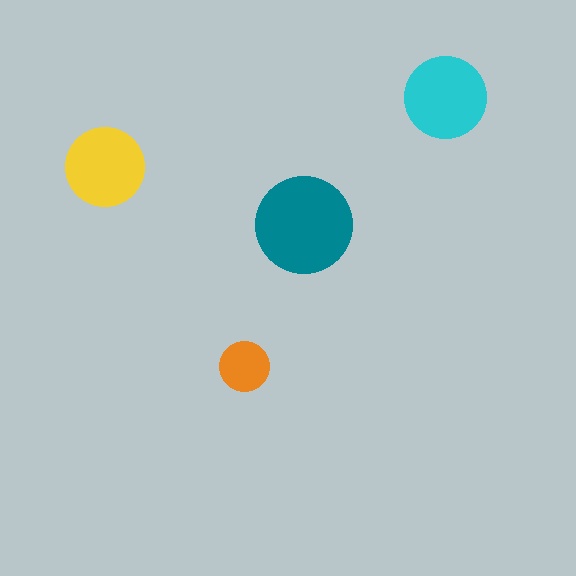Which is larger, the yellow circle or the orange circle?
The yellow one.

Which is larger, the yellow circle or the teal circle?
The teal one.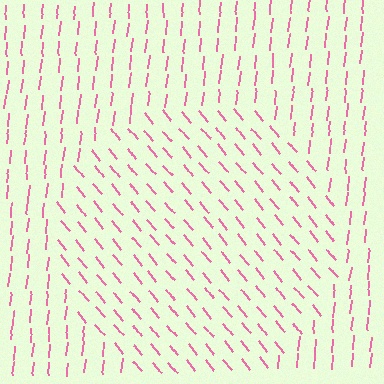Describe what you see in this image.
The image is filled with small pink line segments. A circle region in the image has lines oriented differently from the surrounding lines, creating a visible texture boundary.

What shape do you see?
I see a circle.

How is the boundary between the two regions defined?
The boundary is defined purely by a change in line orientation (approximately 45 degrees difference). All lines are the same color and thickness.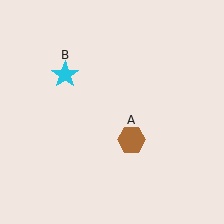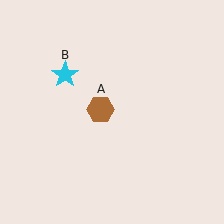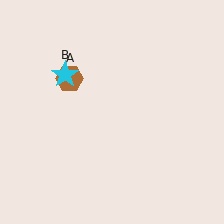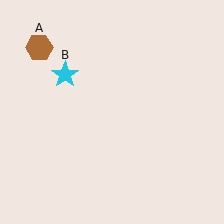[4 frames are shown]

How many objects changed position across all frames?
1 object changed position: brown hexagon (object A).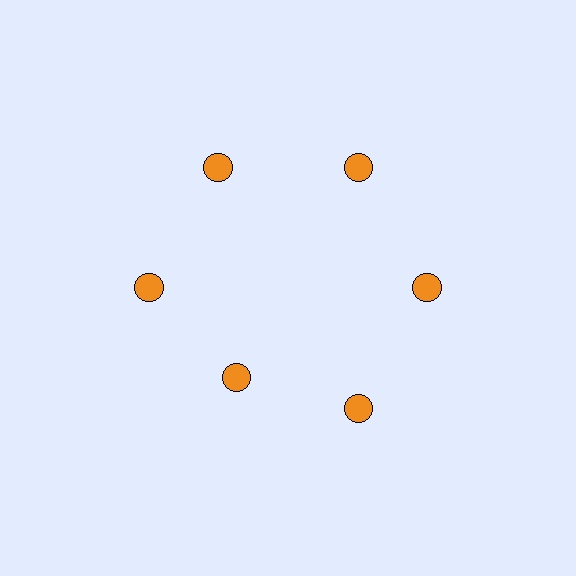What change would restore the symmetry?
The symmetry would be restored by moving it outward, back onto the ring so that all 6 circles sit at equal angles and equal distance from the center.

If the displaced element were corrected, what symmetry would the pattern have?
It would have 6-fold rotational symmetry — the pattern would map onto itself every 60 degrees.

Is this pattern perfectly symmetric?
No. The 6 orange circles are arranged in a ring, but one element near the 7 o'clock position is pulled inward toward the center, breaking the 6-fold rotational symmetry.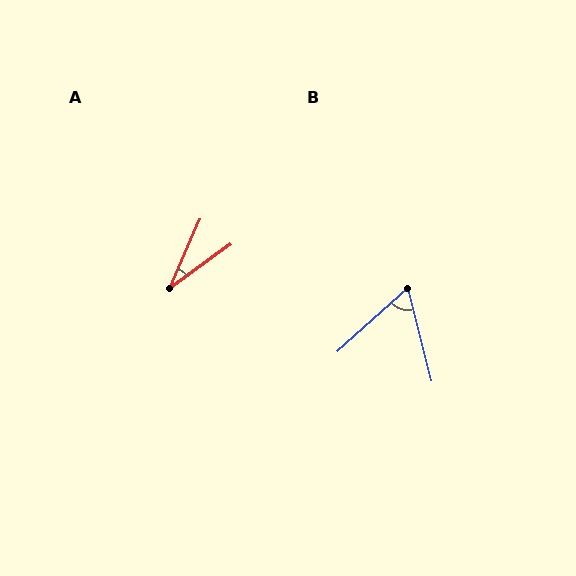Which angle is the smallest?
A, at approximately 31 degrees.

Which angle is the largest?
B, at approximately 63 degrees.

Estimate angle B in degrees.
Approximately 63 degrees.